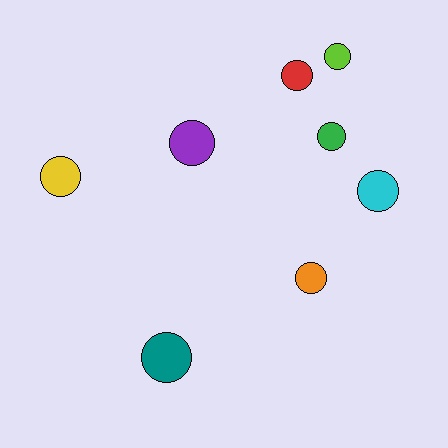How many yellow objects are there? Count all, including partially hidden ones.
There is 1 yellow object.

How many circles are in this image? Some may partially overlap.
There are 8 circles.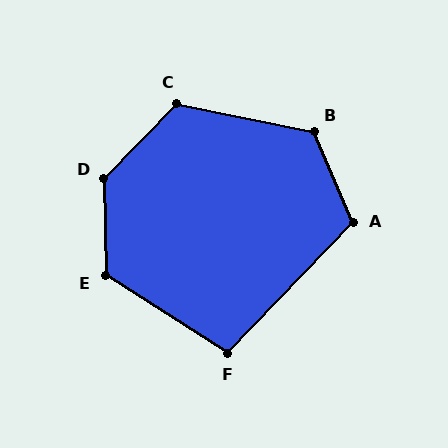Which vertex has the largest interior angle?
D, at approximately 134 degrees.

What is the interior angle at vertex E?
Approximately 124 degrees (obtuse).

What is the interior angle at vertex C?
Approximately 123 degrees (obtuse).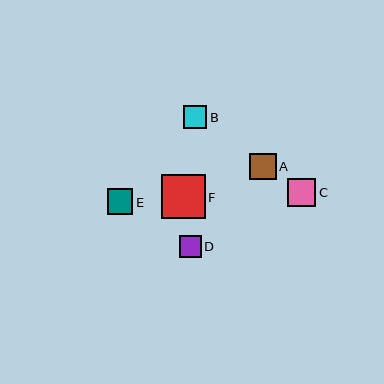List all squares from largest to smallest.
From largest to smallest: F, C, A, E, B, D.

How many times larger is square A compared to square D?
Square A is approximately 1.2 times the size of square D.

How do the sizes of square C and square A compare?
Square C and square A are approximately the same size.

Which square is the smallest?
Square D is the smallest with a size of approximately 22 pixels.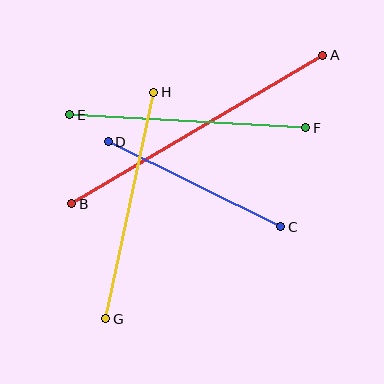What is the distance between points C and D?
The distance is approximately 192 pixels.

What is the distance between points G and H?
The distance is approximately 232 pixels.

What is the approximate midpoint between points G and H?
The midpoint is at approximately (130, 206) pixels.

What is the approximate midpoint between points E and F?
The midpoint is at approximately (188, 121) pixels.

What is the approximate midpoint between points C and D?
The midpoint is at approximately (194, 184) pixels.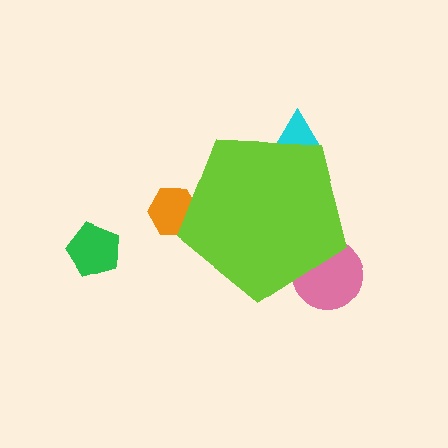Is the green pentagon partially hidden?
No, the green pentagon is fully visible.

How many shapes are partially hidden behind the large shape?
3 shapes are partially hidden.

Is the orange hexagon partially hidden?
Yes, the orange hexagon is partially hidden behind the lime pentagon.